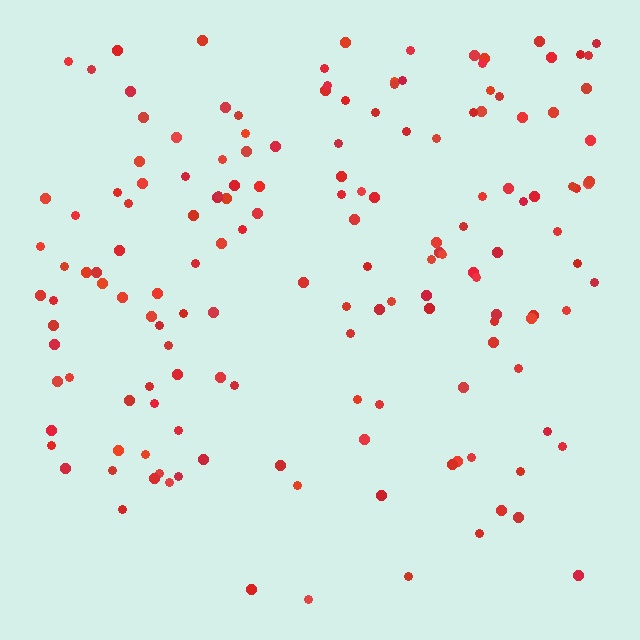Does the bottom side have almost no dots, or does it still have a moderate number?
Still a moderate number, just noticeably fewer than the top.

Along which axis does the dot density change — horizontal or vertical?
Vertical.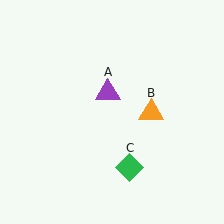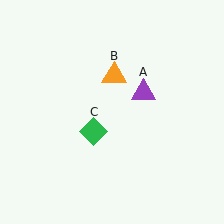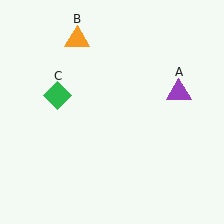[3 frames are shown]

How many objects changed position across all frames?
3 objects changed position: purple triangle (object A), orange triangle (object B), green diamond (object C).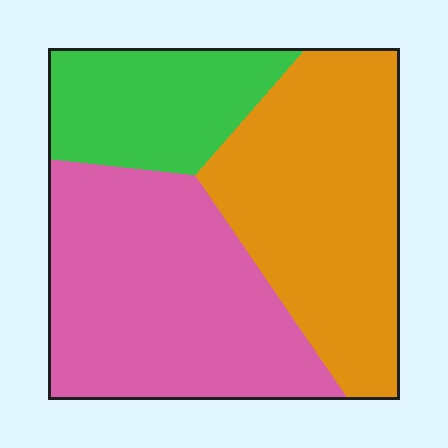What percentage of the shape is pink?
Pink covers about 40% of the shape.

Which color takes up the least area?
Green, at roughly 20%.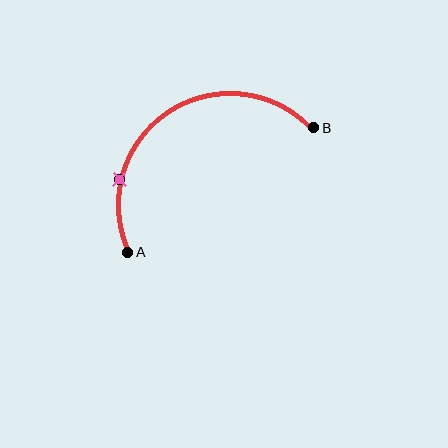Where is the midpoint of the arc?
The arc midpoint is the point on the curve farthest from the straight line joining A and B. It sits above and to the left of that line.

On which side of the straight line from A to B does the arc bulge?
The arc bulges above and to the left of the straight line connecting A and B.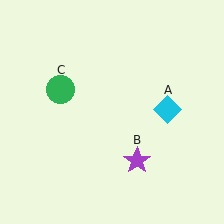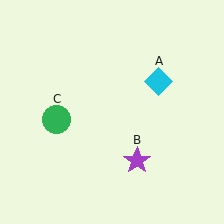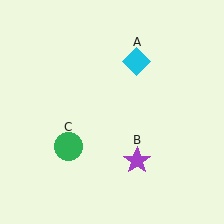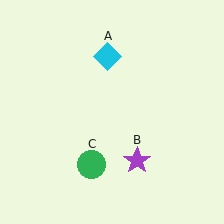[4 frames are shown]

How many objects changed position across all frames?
2 objects changed position: cyan diamond (object A), green circle (object C).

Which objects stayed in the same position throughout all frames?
Purple star (object B) remained stationary.